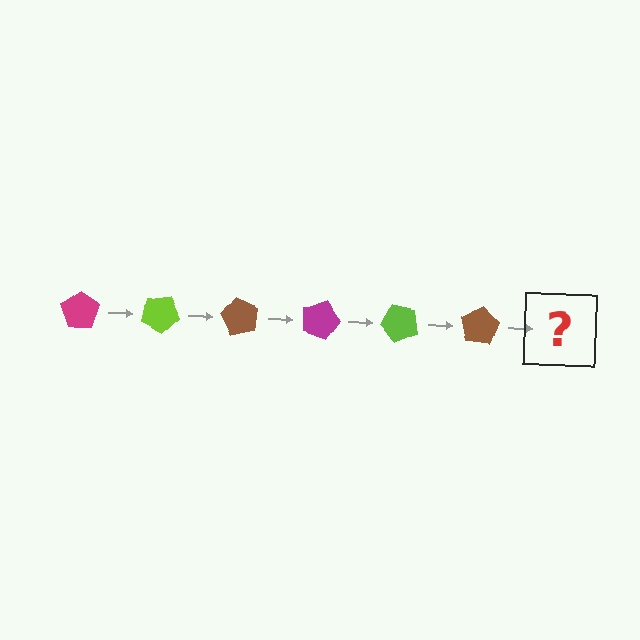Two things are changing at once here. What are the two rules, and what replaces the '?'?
The two rules are that it rotates 30 degrees each step and the color cycles through magenta, lime, and brown. The '?' should be a magenta pentagon, rotated 180 degrees from the start.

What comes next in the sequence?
The next element should be a magenta pentagon, rotated 180 degrees from the start.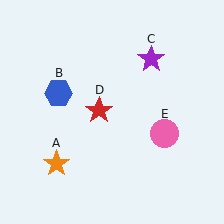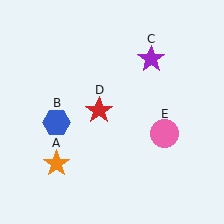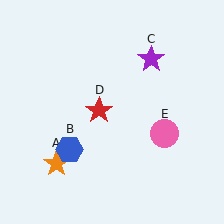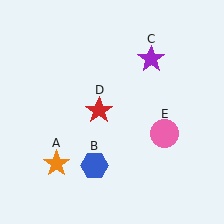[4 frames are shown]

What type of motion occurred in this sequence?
The blue hexagon (object B) rotated counterclockwise around the center of the scene.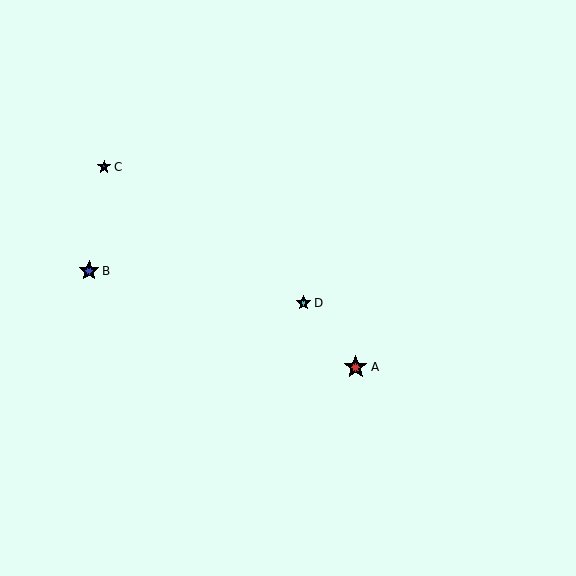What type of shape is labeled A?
Shape A is a red star.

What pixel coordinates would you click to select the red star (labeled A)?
Click at (356, 367) to select the red star A.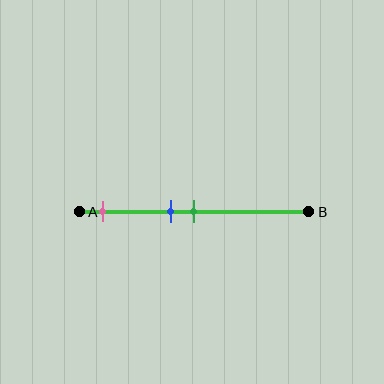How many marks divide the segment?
There are 3 marks dividing the segment.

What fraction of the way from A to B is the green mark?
The green mark is approximately 50% (0.5) of the way from A to B.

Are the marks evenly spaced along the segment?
No, the marks are not evenly spaced.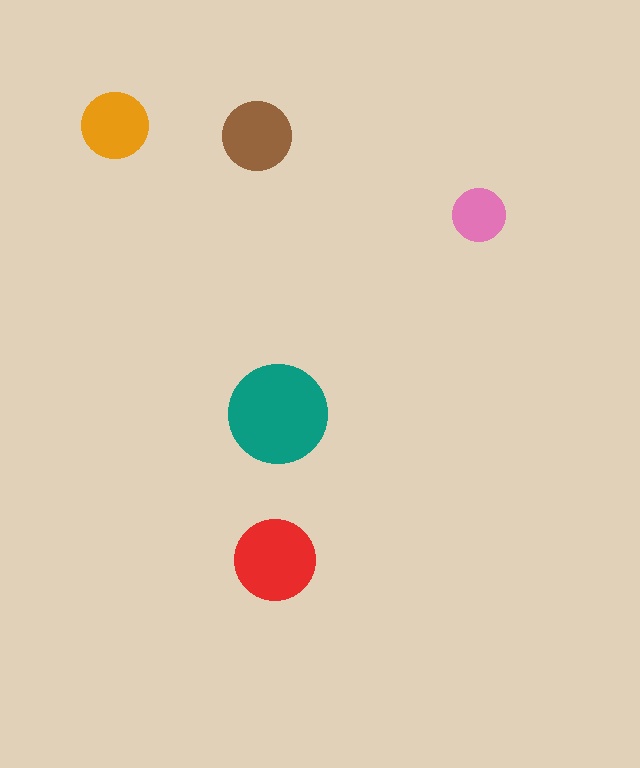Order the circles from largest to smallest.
the teal one, the red one, the brown one, the orange one, the pink one.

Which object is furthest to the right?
The pink circle is rightmost.